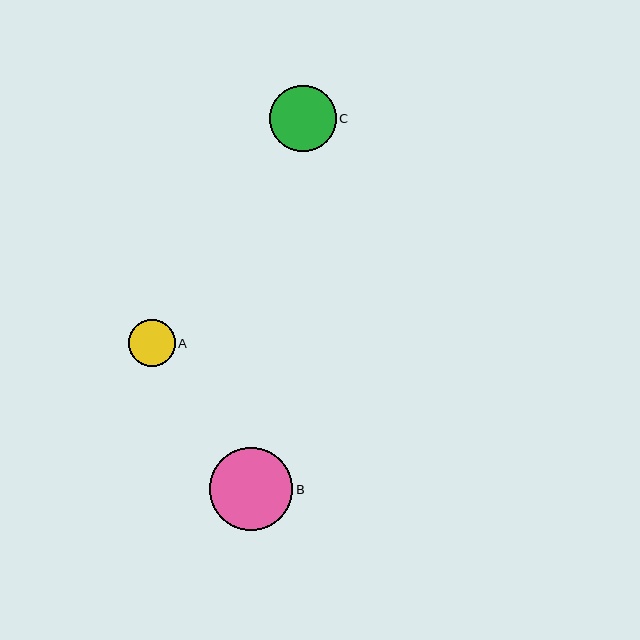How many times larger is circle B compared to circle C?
Circle B is approximately 1.2 times the size of circle C.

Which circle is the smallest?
Circle A is the smallest with a size of approximately 47 pixels.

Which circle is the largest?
Circle B is the largest with a size of approximately 83 pixels.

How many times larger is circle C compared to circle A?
Circle C is approximately 1.4 times the size of circle A.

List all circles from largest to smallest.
From largest to smallest: B, C, A.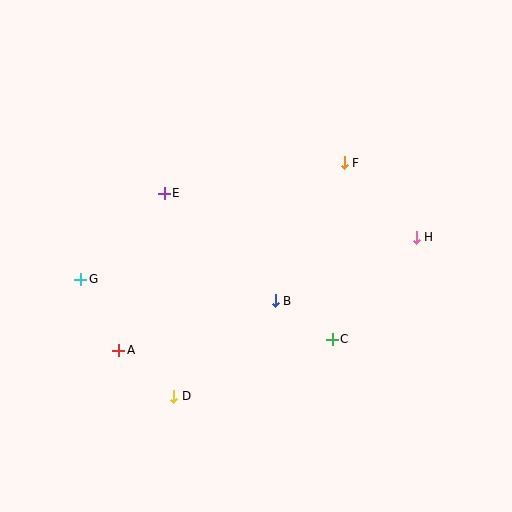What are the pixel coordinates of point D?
Point D is at (174, 396).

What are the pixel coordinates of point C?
Point C is at (332, 339).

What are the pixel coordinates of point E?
Point E is at (164, 193).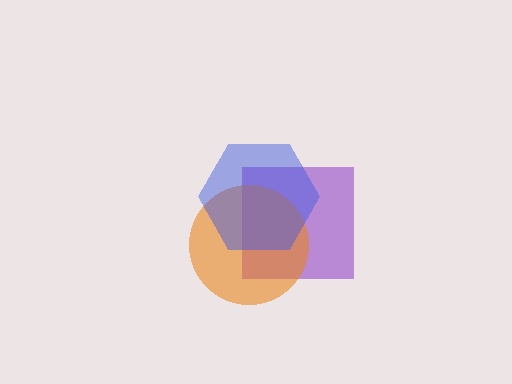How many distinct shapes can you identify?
There are 3 distinct shapes: a purple square, an orange circle, a blue hexagon.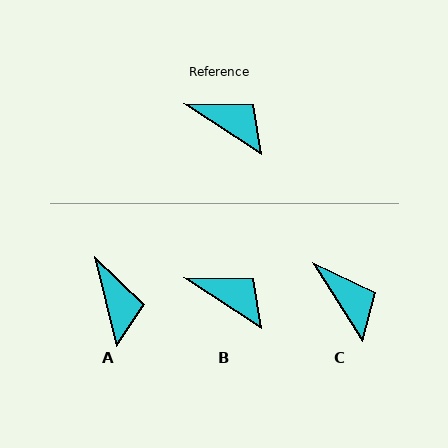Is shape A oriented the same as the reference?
No, it is off by about 43 degrees.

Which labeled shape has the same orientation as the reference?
B.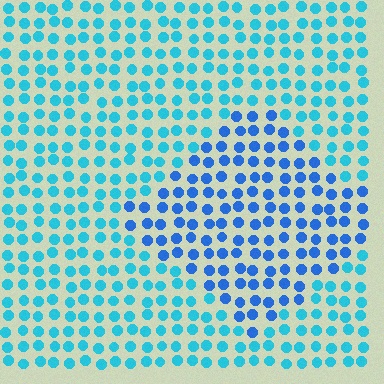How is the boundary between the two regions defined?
The boundary is defined purely by a slight shift in hue (about 29 degrees). Spacing, size, and orientation are identical on both sides.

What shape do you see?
I see a diamond.